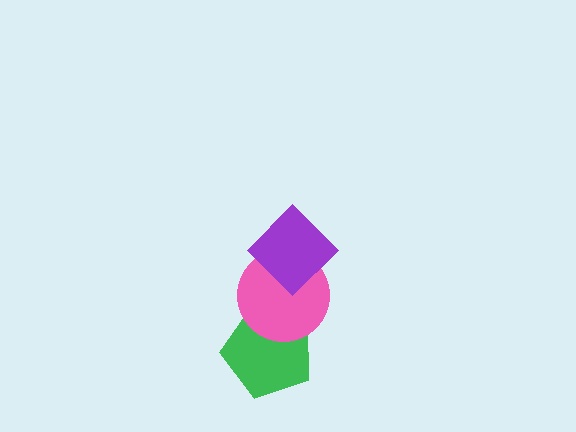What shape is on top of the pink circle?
The purple diamond is on top of the pink circle.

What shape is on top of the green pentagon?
The pink circle is on top of the green pentagon.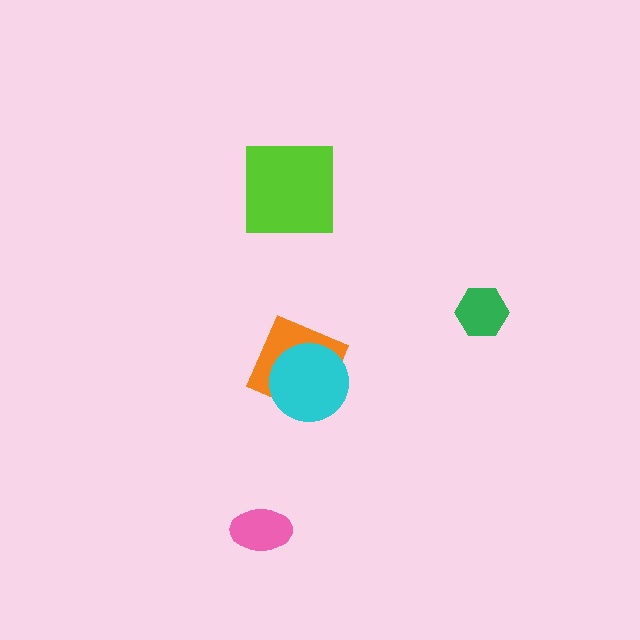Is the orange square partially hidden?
Yes, it is partially covered by another shape.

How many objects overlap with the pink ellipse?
0 objects overlap with the pink ellipse.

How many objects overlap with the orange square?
1 object overlaps with the orange square.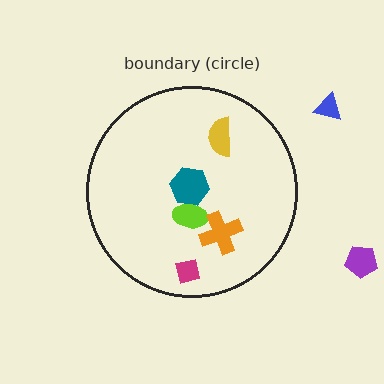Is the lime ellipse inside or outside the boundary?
Inside.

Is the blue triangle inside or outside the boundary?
Outside.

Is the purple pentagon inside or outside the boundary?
Outside.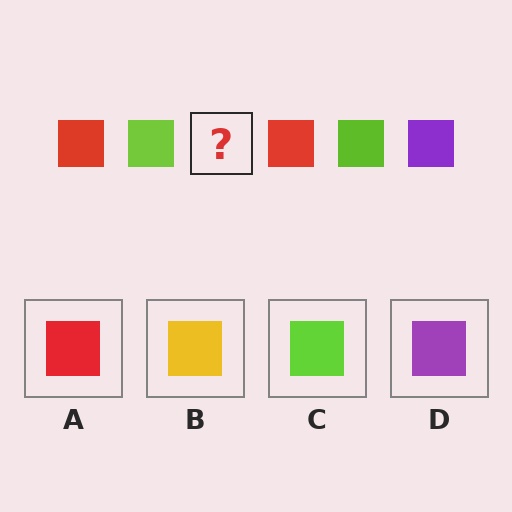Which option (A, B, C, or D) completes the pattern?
D.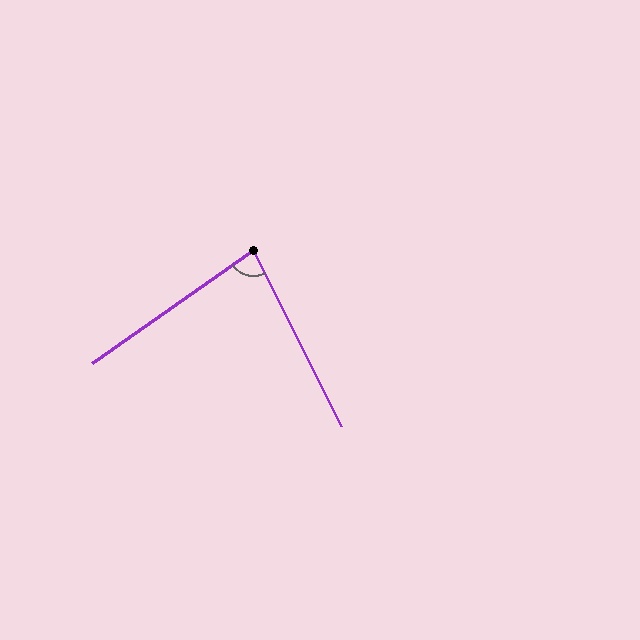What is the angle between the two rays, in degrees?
Approximately 81 degrees.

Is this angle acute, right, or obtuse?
It is acute.